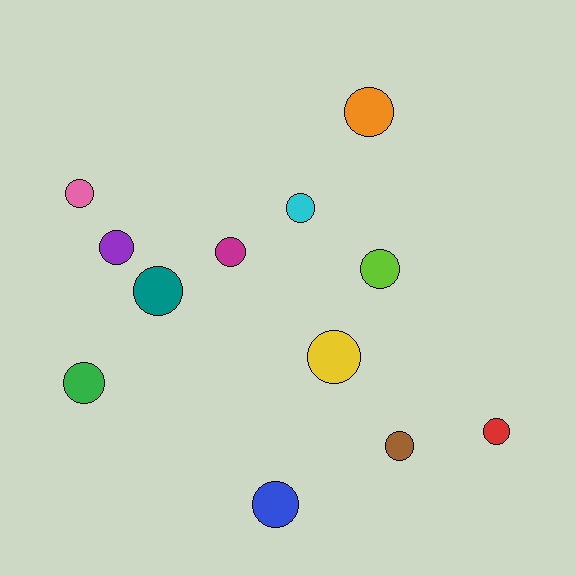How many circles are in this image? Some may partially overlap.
There are 12 circles.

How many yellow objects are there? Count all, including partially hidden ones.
There is 1 yellow object.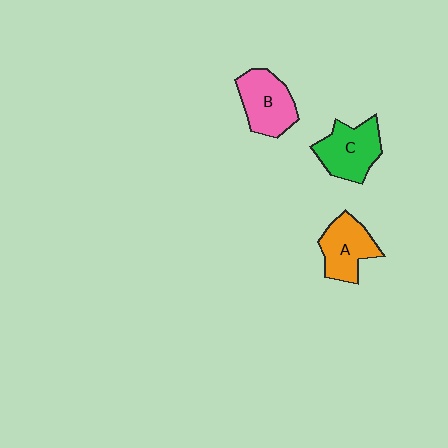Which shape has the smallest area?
Shape A (orange).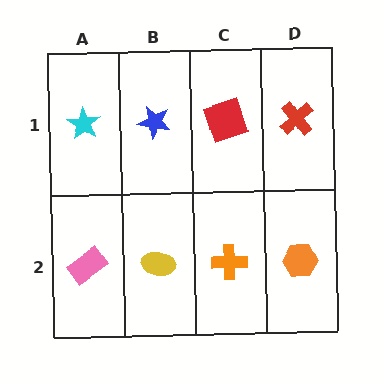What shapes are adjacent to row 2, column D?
A red cross (row 1, column D), an orange cross (row 2, column C).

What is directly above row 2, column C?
A red square.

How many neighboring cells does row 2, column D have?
2.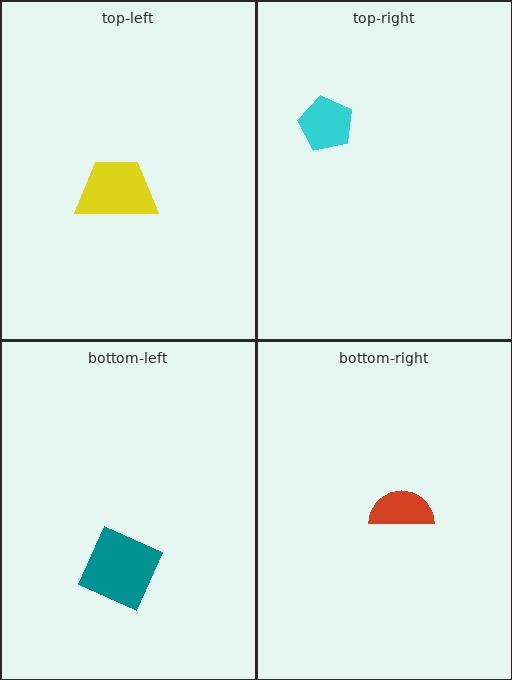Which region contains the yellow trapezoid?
The top-left region.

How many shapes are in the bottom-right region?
1.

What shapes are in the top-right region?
The cyan pentagon.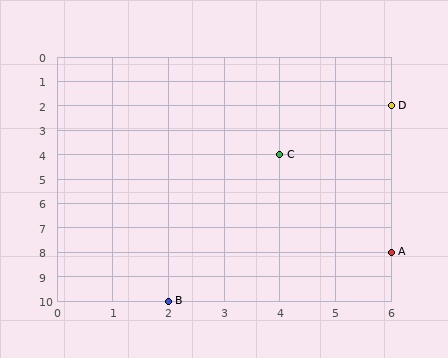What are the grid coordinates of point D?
Point D is at grid coordinates (6, 2).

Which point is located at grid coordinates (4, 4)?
Point C is at (4, 4).